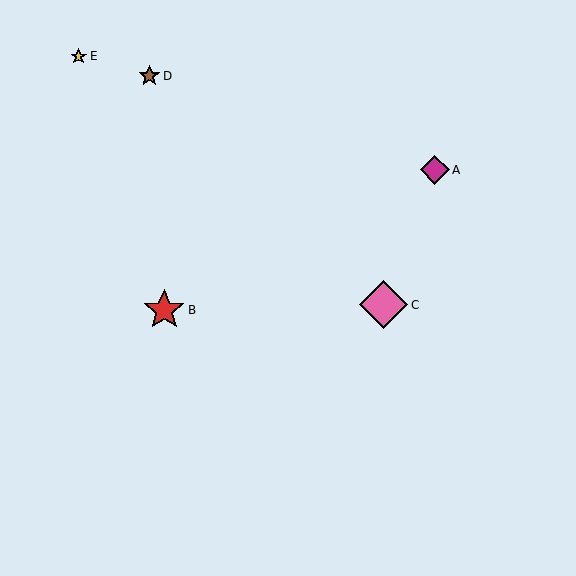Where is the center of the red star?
The center of the red star is at (164, 310).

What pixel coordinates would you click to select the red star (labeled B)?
Click at (164, 310) to select the red star B.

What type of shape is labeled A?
Shape A is a magenta diamond.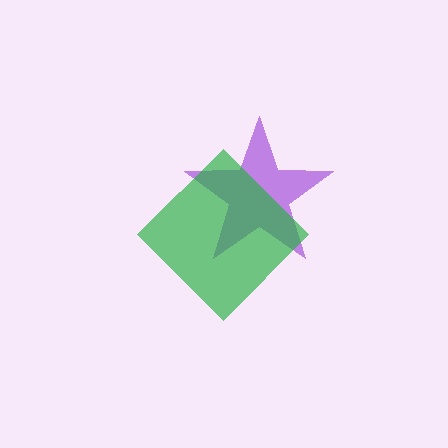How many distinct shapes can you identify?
There are 2 distinct shapes: a purple star, a green diamond.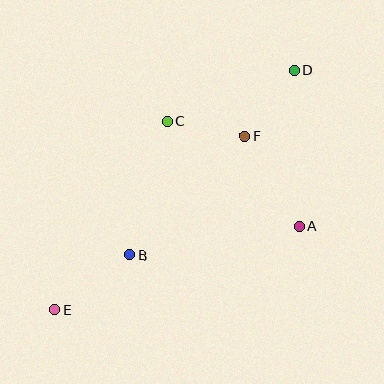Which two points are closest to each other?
Points C and F are closest to each other.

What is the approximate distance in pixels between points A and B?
The distance between A and B is approximately 171 pixels.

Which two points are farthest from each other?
Points D and E are farthest from each other.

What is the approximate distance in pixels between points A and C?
The distance between A and C is approximately 169 pixels.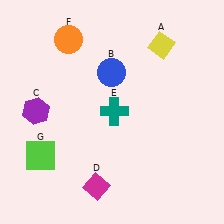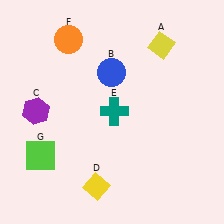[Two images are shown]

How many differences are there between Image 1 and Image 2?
There is 1 difference between the two images.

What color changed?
The diamond (D) changed from magenta in Image 1 to yellow in Image 2.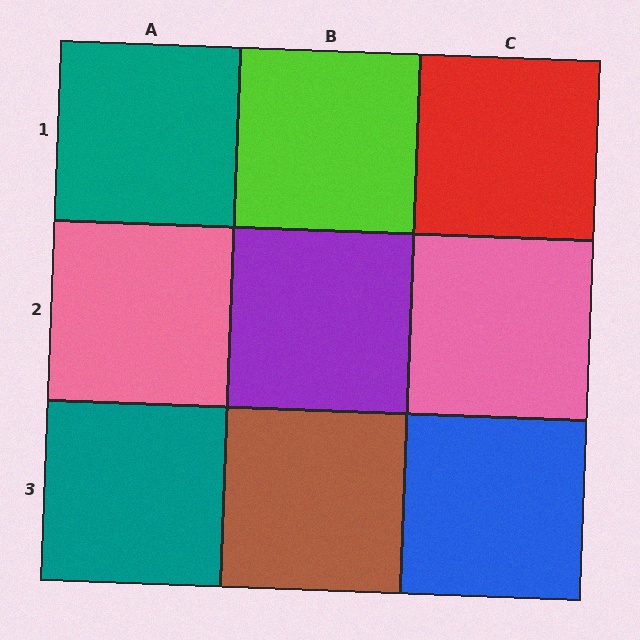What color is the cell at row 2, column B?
Purple.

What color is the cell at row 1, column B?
Lime.